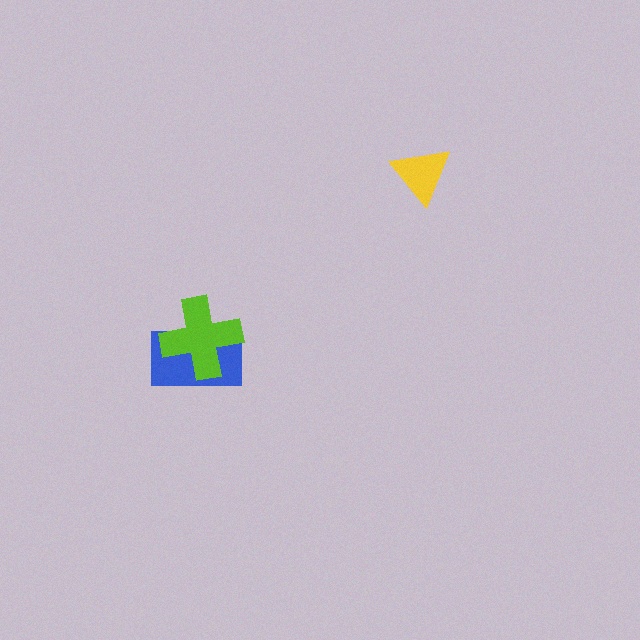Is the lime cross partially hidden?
No, no other shape covers it.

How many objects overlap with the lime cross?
1 object overlaps with the lime cross.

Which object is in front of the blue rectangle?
The lime cross is in front of the blue rectangle.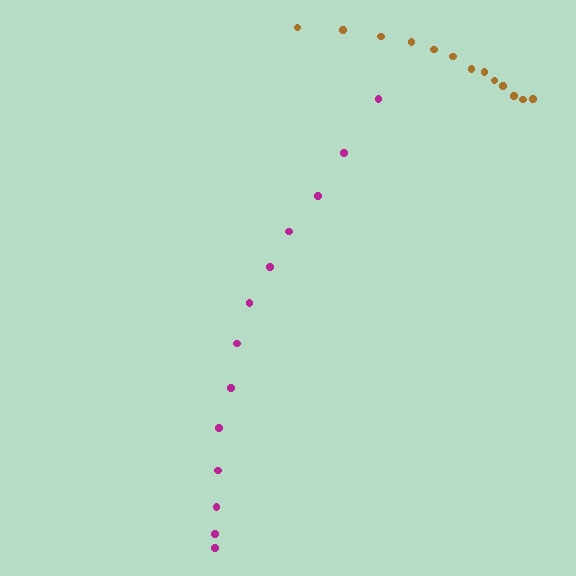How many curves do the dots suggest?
There are 2 distinct paths.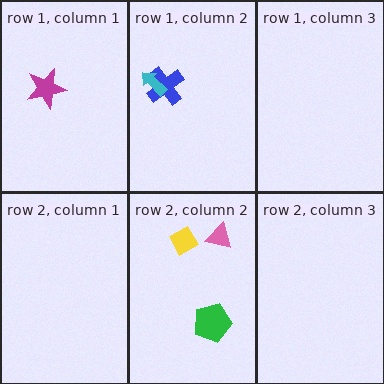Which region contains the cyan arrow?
The row 1, column 2 region.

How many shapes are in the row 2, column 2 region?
3.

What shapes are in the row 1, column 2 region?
The blue cross, the cyan arrow.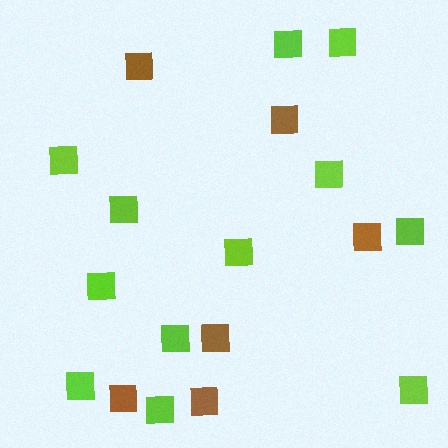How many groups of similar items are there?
There are 2 groups: one group of brown squares (6) and one group of lime squares (12).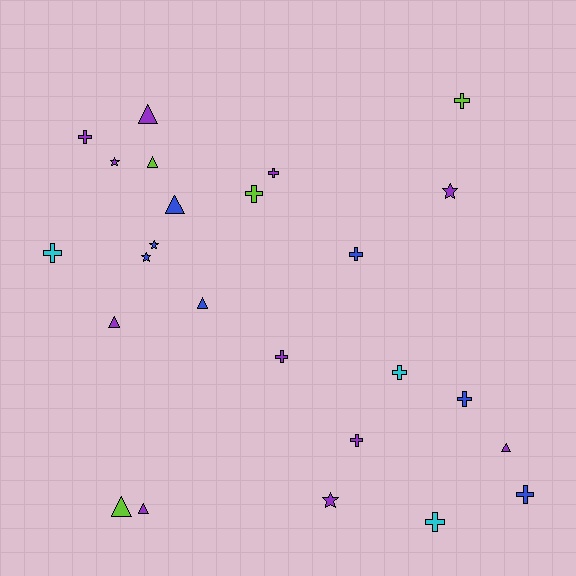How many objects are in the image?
There are 25 objects.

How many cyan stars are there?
There are no cyan stars.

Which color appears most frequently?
Purple, with 11 objects.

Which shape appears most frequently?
Cross, with 12 objects.